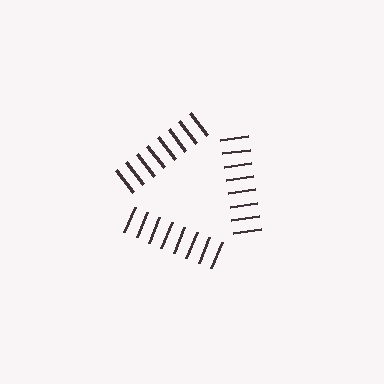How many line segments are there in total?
24 — 8 along each of the 3 edges.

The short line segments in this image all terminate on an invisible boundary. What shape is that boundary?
An illusory triangle — the line segments terminate on its edges but no continuous stroke is drawn.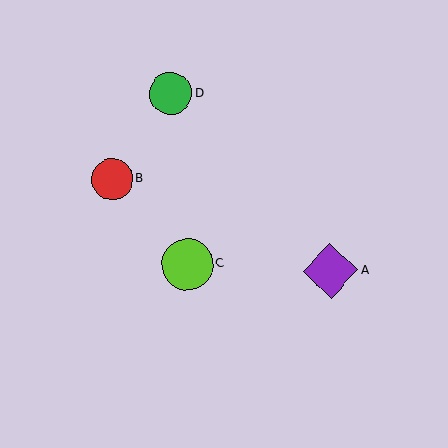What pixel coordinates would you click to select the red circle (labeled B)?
Click at (112, 180) to select the red circle B.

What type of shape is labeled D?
Shape D is a green circle.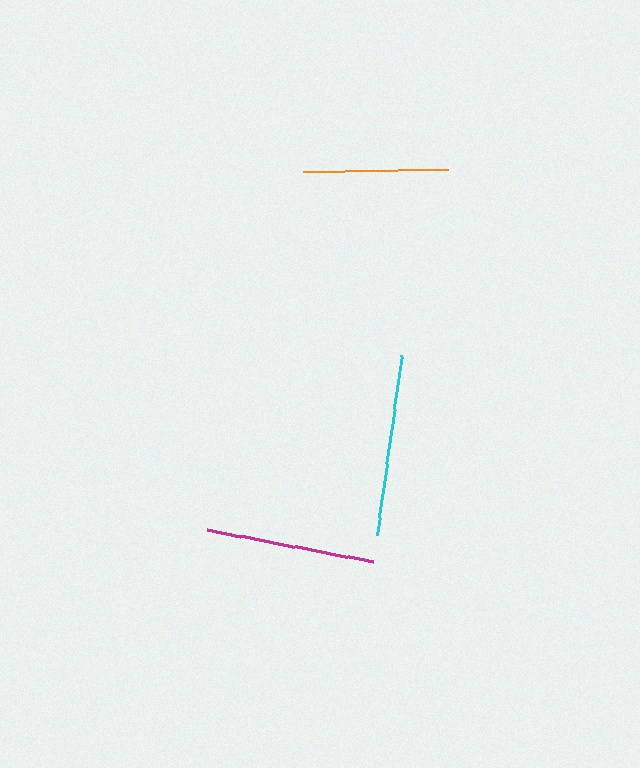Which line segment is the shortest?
The orange line is the shortest at approximately 145 pixels.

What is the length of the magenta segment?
The magenta segment is approximately 170 pixels long.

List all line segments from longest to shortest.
From longest to shortest: cyan, magenta, orange.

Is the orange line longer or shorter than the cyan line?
The cyan line is longer than the orange line.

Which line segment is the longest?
The cyan line is the longest at approximately 181 pixels.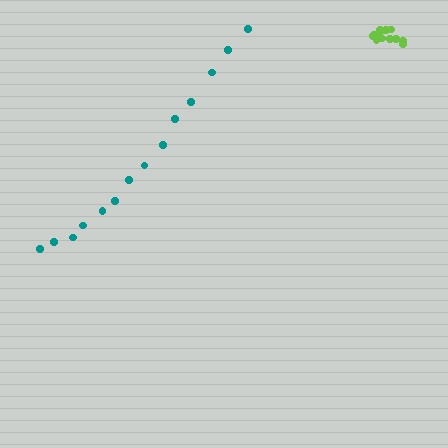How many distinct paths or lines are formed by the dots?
There are 2 distinct paths.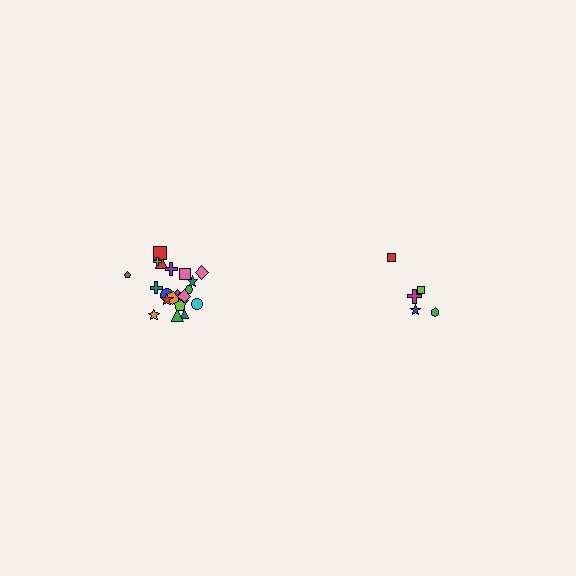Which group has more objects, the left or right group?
The left group.